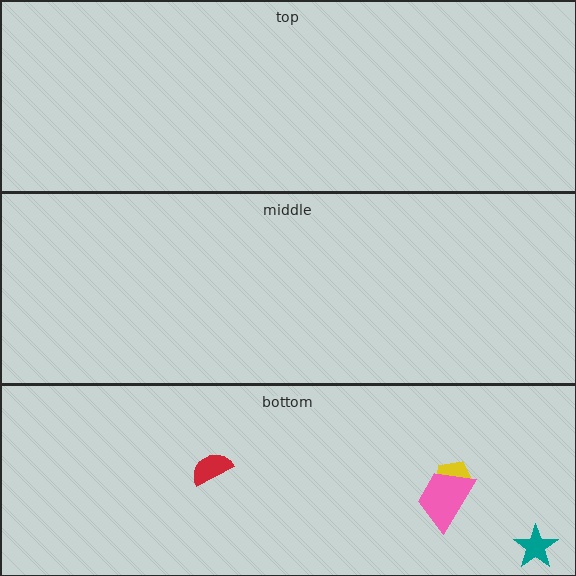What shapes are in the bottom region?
The yellow pentagon, the red semicircle, the teal star, the pink trapezoid.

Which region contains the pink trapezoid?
The bottom region.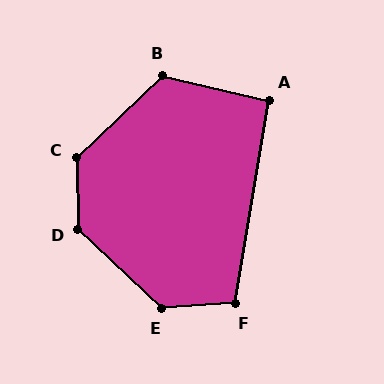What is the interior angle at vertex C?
Approximately 133 degrees (obtuse).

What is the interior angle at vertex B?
Approximately 123 degrees (obtuse).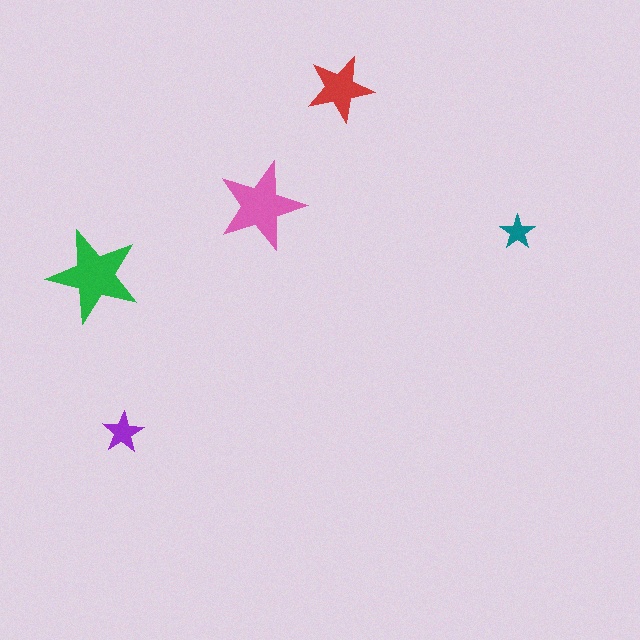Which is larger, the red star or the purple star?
The red one.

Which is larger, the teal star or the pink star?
The pink one.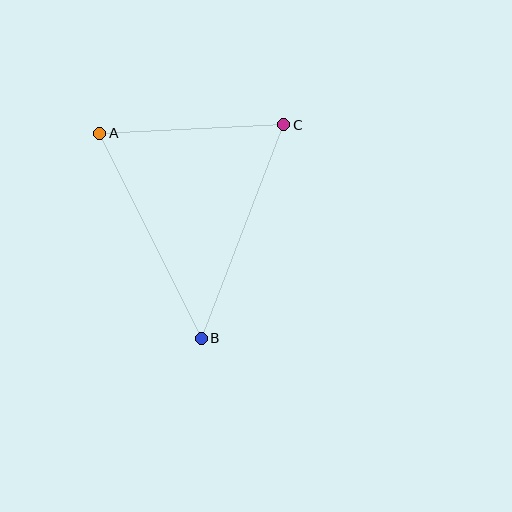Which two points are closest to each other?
Points A and C are closest to each other.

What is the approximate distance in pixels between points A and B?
The distance between A and B is approximately 229 pixels.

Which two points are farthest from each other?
Points B and C are farthest from each other.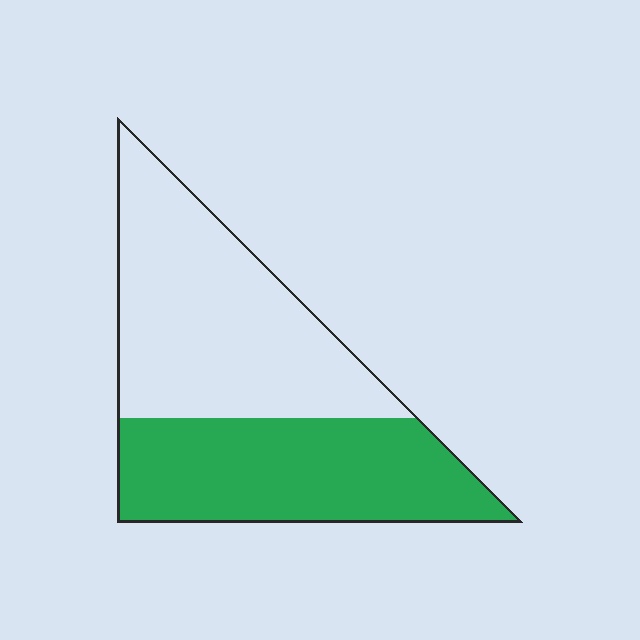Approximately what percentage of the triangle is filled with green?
Approximately 45%.